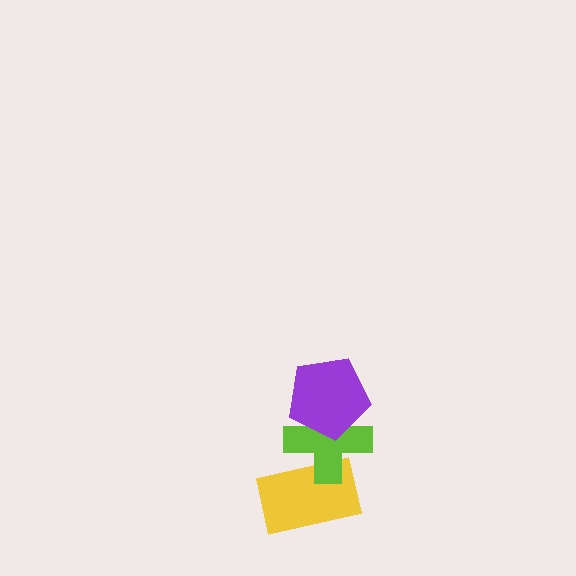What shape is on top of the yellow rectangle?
The lime cross is on top of the yellow rectangle.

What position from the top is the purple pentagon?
The purple pentagon is 1st from the top.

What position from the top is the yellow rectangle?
The yellow rectangle is 3rd from the top.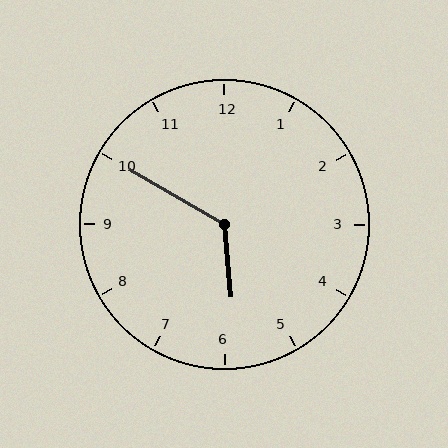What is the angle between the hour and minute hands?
Approximately 125 degrees.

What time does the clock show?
5:50.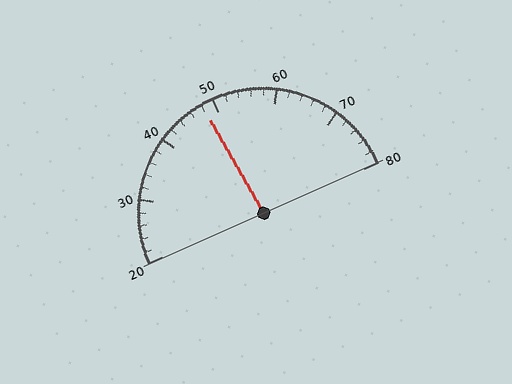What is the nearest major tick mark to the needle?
The nearest major tick mark is 50.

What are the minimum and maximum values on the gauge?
The gauge ranges from 20 to 80.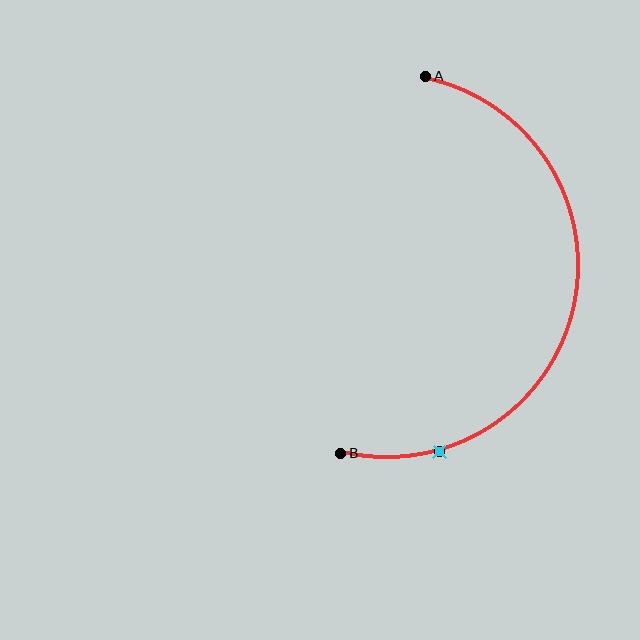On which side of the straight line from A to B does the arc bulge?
The arc bulges to the right of the straight line connecting A and B.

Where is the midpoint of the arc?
The arc midpoint is the point on the curve farthest from the straight line joining A and B. It sits to the right of that line.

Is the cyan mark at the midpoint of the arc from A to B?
No. The cyan mark lies on the arc but is closer to endpoint B. The arc midpoint would be at the point on the curve equidistant along the arc from both A and B.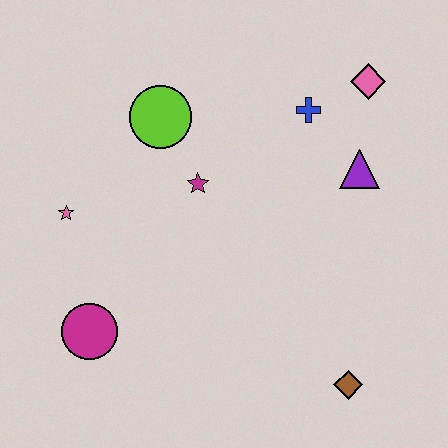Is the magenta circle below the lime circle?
Yes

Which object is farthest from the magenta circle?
The pink diamond is farthest from the magenta circle.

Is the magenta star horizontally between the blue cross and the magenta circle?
Yes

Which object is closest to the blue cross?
The pink diamond is closest to the blue cross.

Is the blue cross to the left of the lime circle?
No